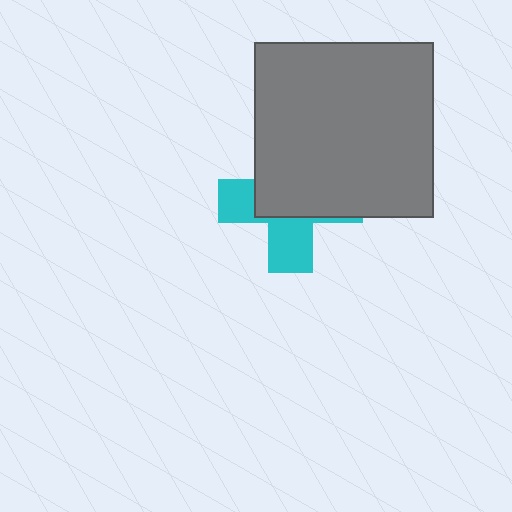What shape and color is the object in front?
The object in front is a gray rectangle.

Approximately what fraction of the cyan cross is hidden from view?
Roughly 59% of the cyan cross is hidden behind the gray rectangle.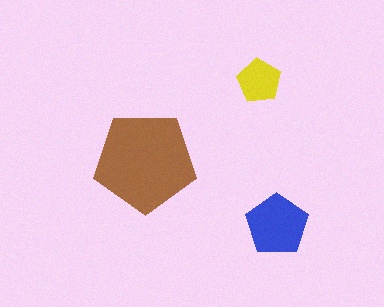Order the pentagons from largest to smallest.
the brown one, the blue one, the yellow one.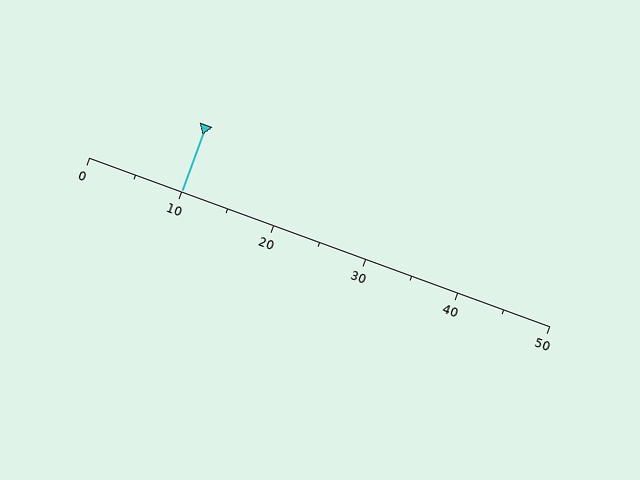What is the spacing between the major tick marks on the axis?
The major ticks are spaced 10 apart.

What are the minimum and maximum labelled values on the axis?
The axis runs from 0 to 50.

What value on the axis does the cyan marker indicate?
The marker indicates approximately 10.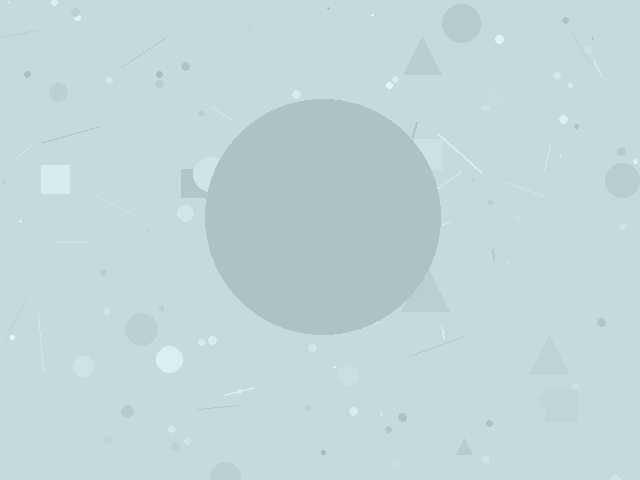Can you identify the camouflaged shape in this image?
The camouflaged shape is a circle.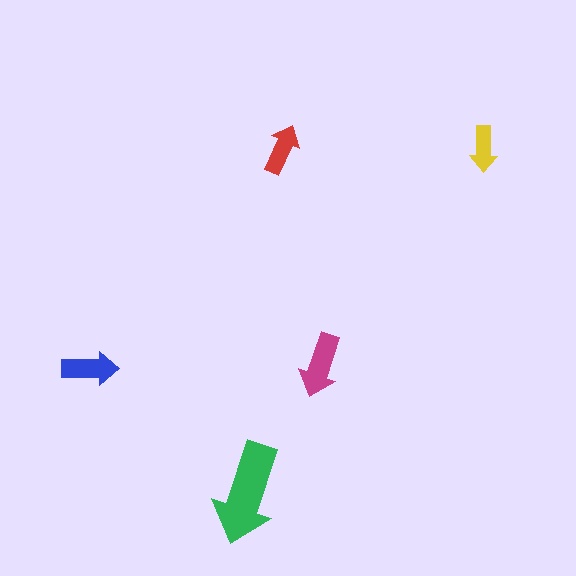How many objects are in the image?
There are 5 objects in the image.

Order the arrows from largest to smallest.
the green one, the magenta one, the blue one, the red one, the yellow one.